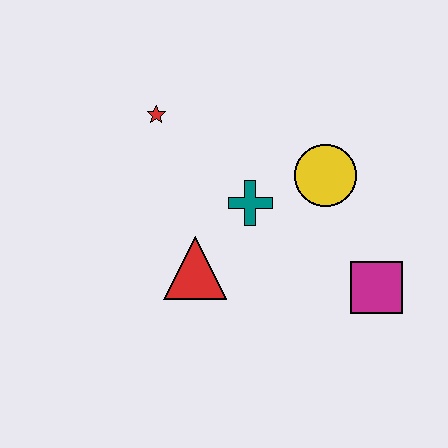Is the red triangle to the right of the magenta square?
No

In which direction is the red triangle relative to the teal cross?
The red triangle is below the teal cross.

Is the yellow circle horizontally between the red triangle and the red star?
No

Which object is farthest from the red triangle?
The magenta square is farthest from the red triangle.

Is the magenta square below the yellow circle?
Yes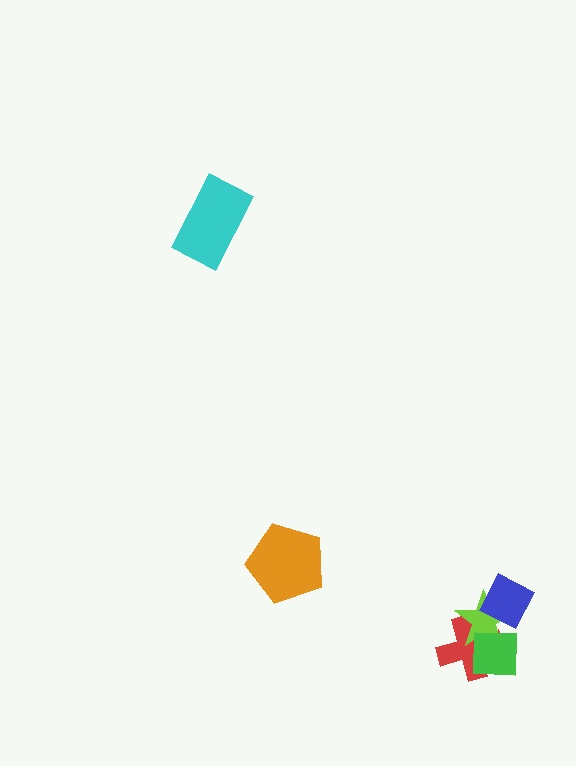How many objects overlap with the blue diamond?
1 object overlaps with the blue diamond.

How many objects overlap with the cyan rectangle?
0 objects overlap with the cyan rectangle.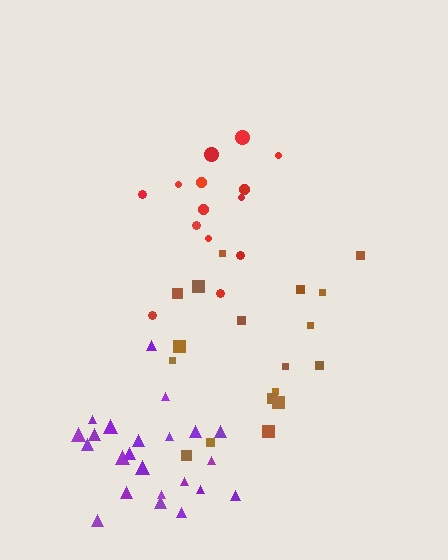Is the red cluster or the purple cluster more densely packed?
Purple.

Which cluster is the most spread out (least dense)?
Red.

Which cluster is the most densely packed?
Purple.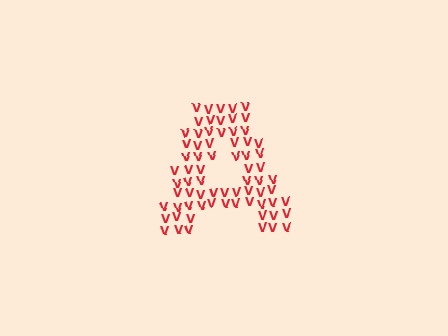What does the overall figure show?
The overall figure shows the letter A.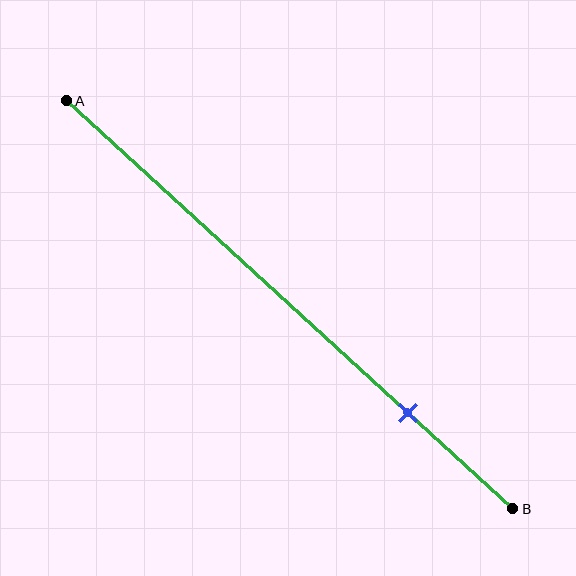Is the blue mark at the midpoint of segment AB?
No, the mark is at about 75% from A, not at the 50% midpoint.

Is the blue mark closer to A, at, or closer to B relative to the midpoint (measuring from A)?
The blue mark is closer to point B than the midpoint of segment AB.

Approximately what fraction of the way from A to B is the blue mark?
The blue mark is approximately 75% of the way from A to B.